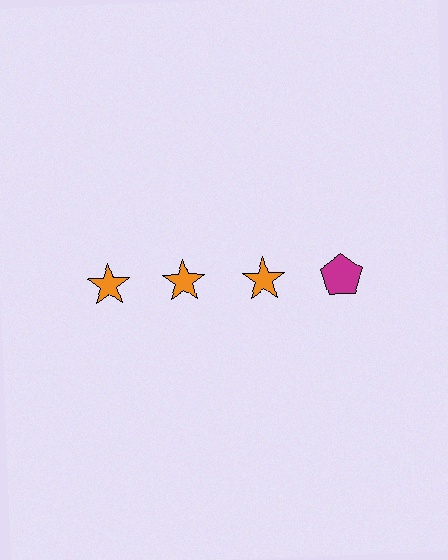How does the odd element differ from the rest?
It differs in both color (magenta instead of orange) and shape (pentagon instead of star).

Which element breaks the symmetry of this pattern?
The magenta pentagon in the top row, second from right column breaks the symmetry. All other shapes are orange stars.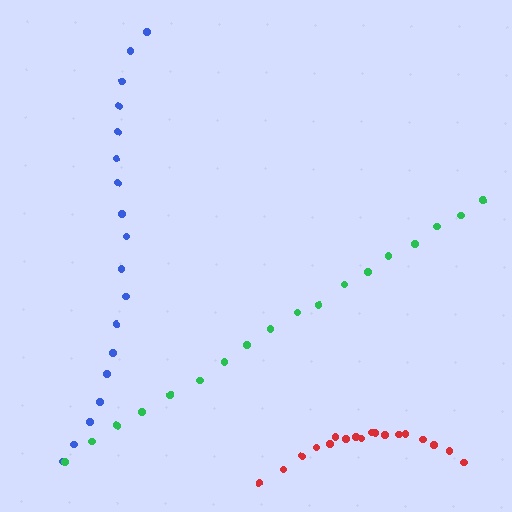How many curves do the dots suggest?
There are 3 distinct paths.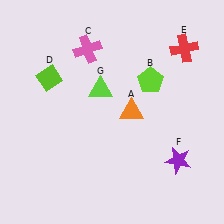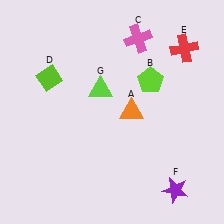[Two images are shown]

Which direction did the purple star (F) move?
The purple star (F) moved down.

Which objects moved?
The objects that moved are: the pink cross (C), the purple star (F).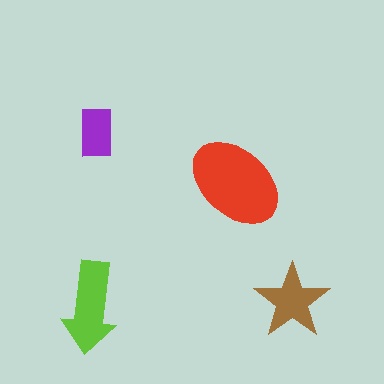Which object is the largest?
The red ellipse.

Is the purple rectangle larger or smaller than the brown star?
Smaller.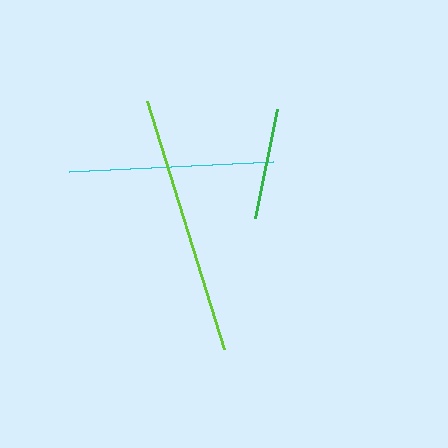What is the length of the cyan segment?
The cyan segment is approximately 204 pixels long.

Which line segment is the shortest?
The green line is the shortest at approximately 111 pixels.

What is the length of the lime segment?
The lime segment is approximately 259 pixels long.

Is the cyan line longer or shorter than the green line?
The cyan line is longer than the green line.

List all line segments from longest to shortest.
From longest to shortest: lime, cyan, green.